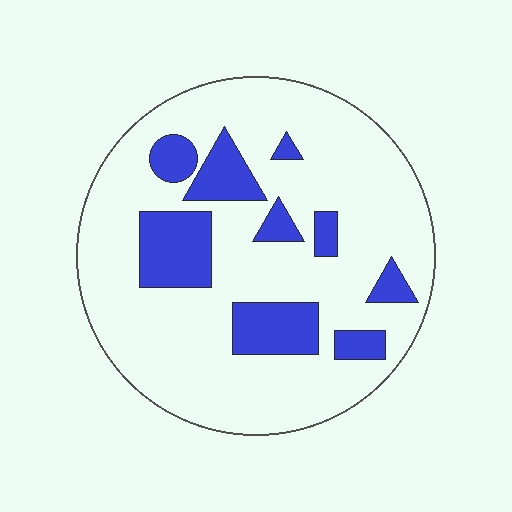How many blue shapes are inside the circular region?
9.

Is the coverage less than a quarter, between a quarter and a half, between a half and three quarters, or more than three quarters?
Less than a quarter.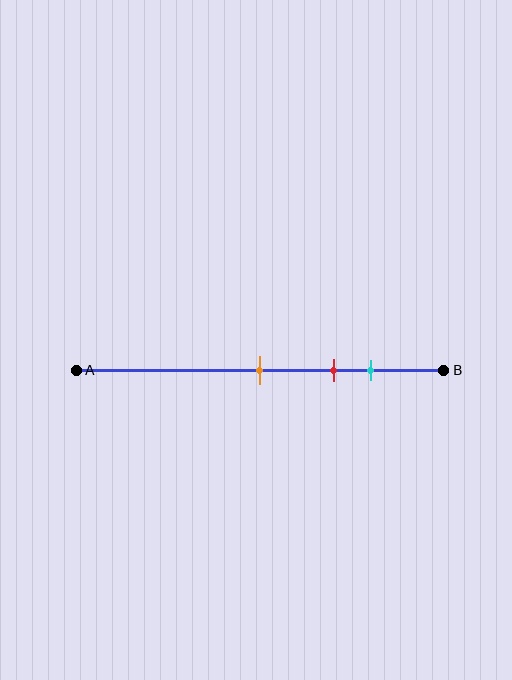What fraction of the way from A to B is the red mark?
The red mark is approximately 70% (0.7) of the way from A to B.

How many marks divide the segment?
There are 3 marks dividing the segment.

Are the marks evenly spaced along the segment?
Yes, the marks are approximately evenly spaced.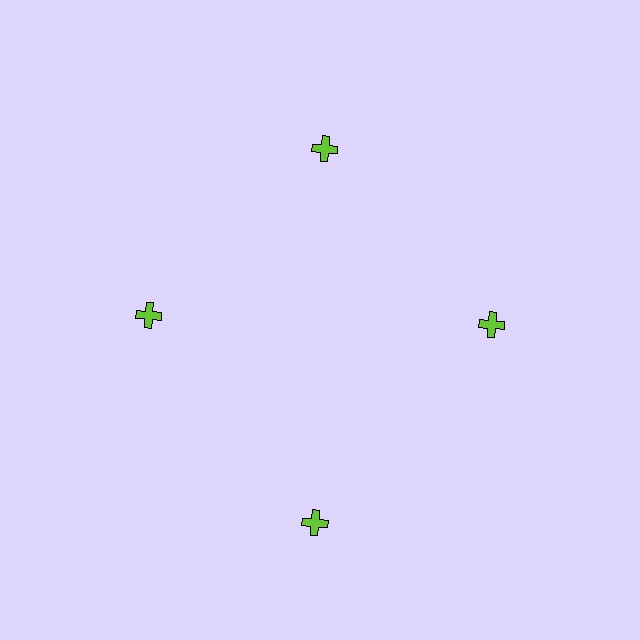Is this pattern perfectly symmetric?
No. The 4 lime crosses are arranged in a ring, but one element near the 6 o'clock position is pushed outward from the center, breaking the 4-fold rotational symmetry.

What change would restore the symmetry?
The symmetry would be restored by moving it inward, back onto the ring so that all 4 crosses sit at equal angles and equal distance from the center.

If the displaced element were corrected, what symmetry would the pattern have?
It would have 4-fold rotational symmetry — the pattern would map onto itself every 90 degrees.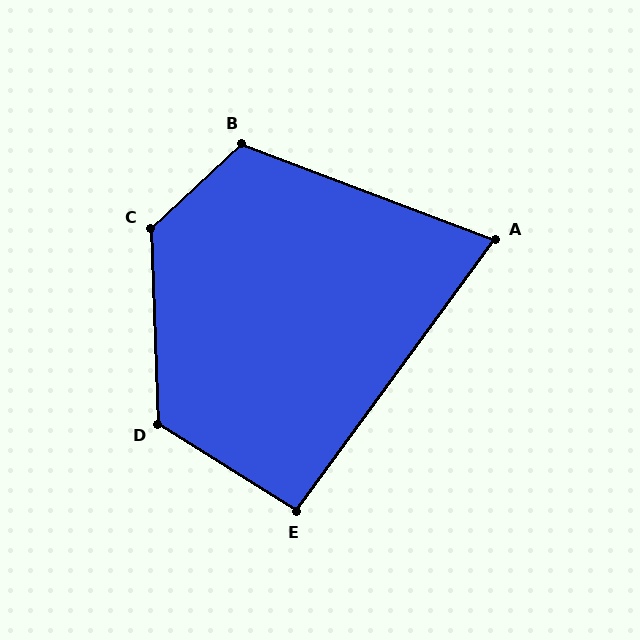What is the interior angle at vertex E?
Approximately 94 degrees (approximately right).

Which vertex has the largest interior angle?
C, at approximately 131 degrees.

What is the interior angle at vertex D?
Approximately 124 degrees (obtuse).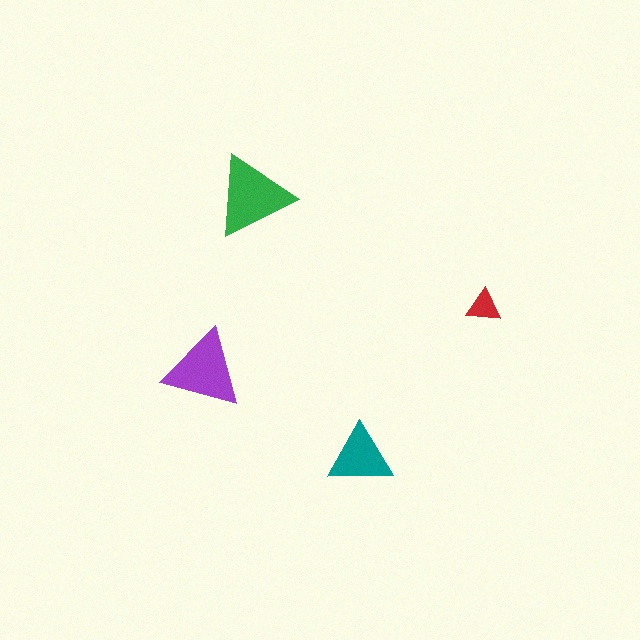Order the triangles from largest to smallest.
the green one, the purple one, the teal one, the red one.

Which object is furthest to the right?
The red triangle is rightmost.